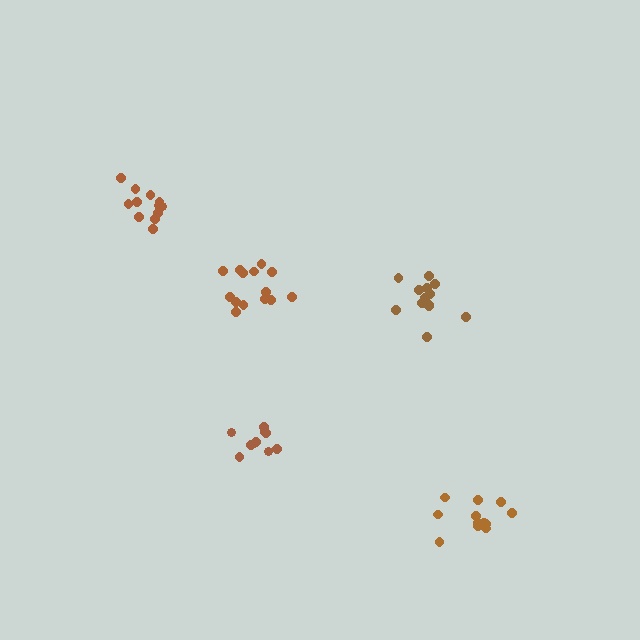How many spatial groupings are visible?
There are 5 spatial groupings.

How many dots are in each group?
Group 1: 10 dots, Group 2: 13 dots, Group 3: 12 dots, Group 4: 13 dots, Group 5: 14 dots (62 total).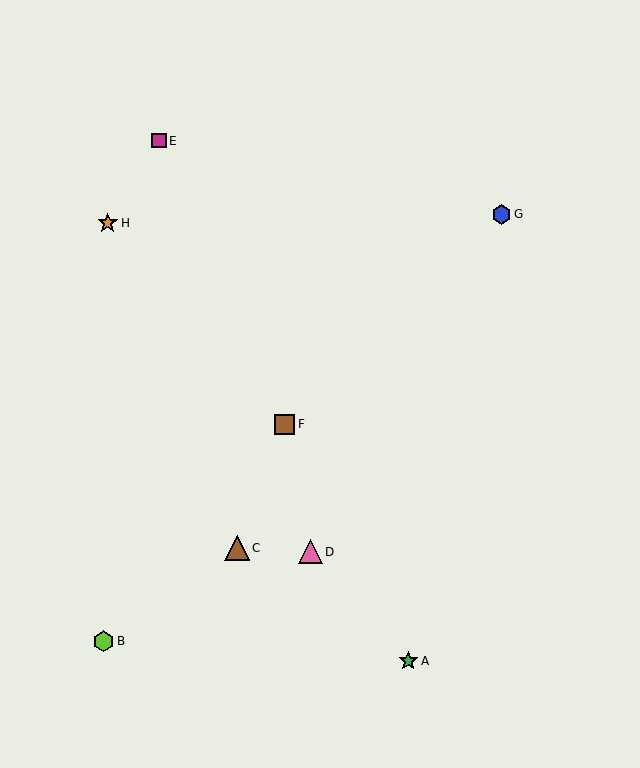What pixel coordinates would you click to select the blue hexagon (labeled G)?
Click at (501, 214) to select the blue hexagon G.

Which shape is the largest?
The brown triangle (labeled C) is the largest.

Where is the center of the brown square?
The center of the brown square is at (285, 424).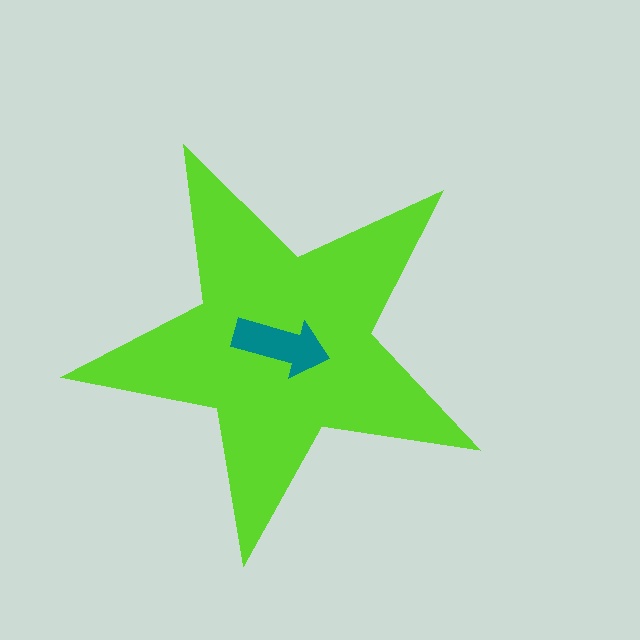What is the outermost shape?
The lime star.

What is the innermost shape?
The teal arrow.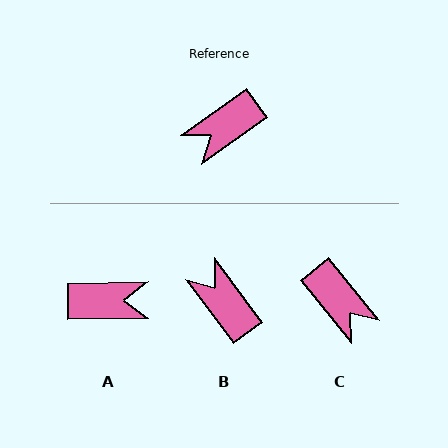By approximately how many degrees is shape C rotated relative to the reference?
Approximately 93 degrees counter-clockwise.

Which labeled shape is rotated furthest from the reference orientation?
A, about 145 degrees away.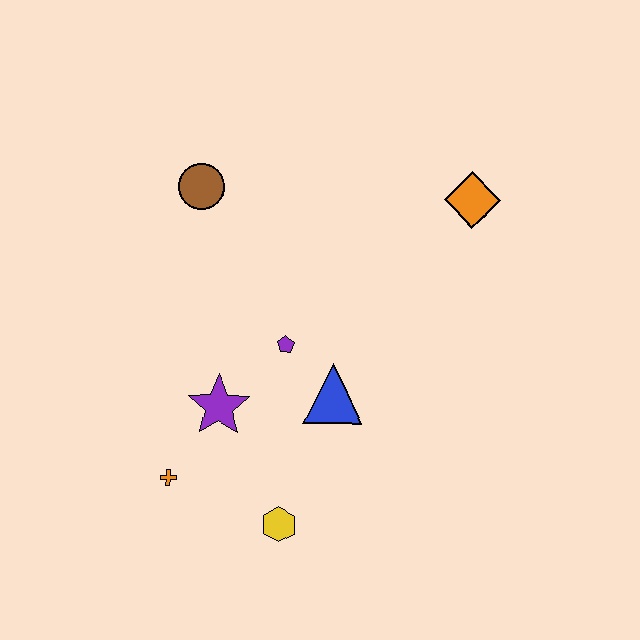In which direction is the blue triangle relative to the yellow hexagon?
The blue triangle is above the yellow hexagon.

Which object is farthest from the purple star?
The orange diamond is farthest from the purple star.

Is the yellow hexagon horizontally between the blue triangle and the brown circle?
Yes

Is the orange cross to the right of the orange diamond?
No